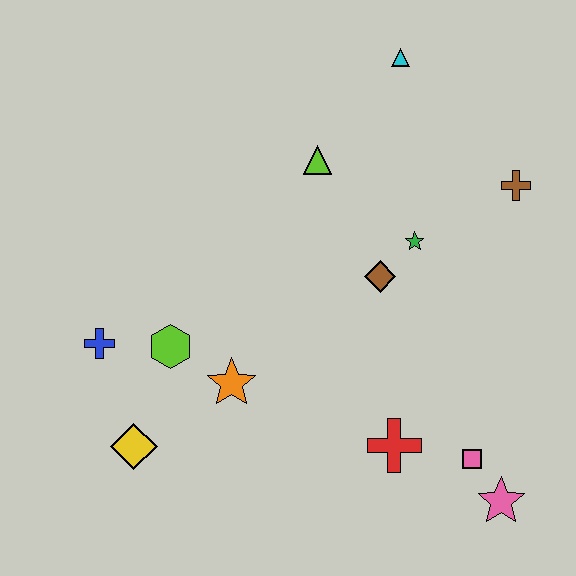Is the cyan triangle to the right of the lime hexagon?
Yes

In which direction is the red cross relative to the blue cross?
The red cross is to the right of the blue cross.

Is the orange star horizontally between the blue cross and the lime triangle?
Yes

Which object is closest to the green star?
The brown diamond is closest to the green star.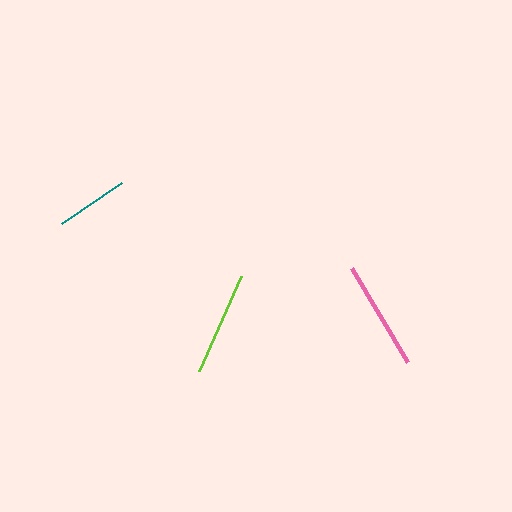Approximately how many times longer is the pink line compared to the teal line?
The pink line is approximately 1.5 times the length of the teal line.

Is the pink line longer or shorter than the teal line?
The pink line is longer than the teal line.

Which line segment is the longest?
The pink line is the longest at approximately 110 pixels.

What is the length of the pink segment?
The pink segment is approximately 110 pixels long.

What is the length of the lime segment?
The lime segment is approximately 104 pixels long.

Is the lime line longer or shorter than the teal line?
The lime line is longer than the teal line.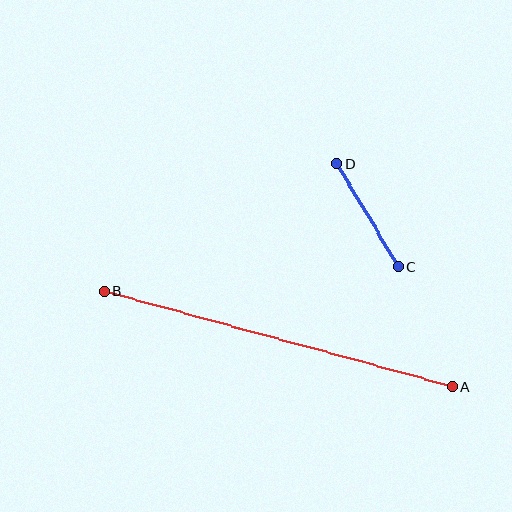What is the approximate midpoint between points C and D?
The midpoint is at approximately (367, 215) pixels.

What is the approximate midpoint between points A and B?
The midpoint is at approximately (279, 339) pixels.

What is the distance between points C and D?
The distance is approximately 120 pixels.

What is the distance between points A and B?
The distance is approximately 361 pixels.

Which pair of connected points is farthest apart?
Points A and B are farthest apart.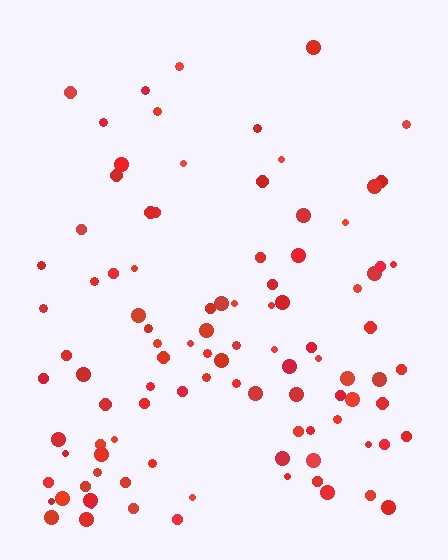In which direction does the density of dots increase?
From top to bottom, with the bottom side densest.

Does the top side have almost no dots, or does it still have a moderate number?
Still a moderate number, just noticeably fewer than the bottom.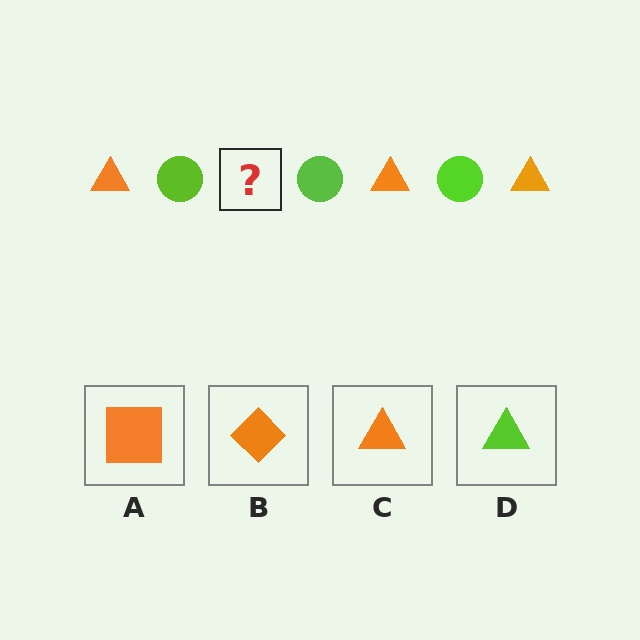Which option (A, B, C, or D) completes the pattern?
C.